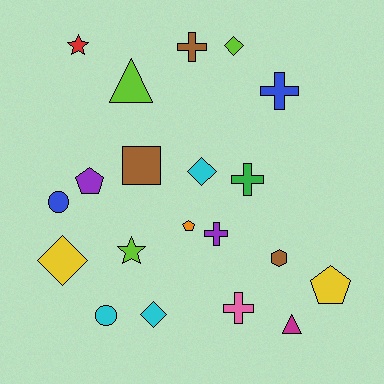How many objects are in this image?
There are 20 objects.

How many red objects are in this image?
There is 1 red object.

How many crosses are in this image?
There are 5 crosses.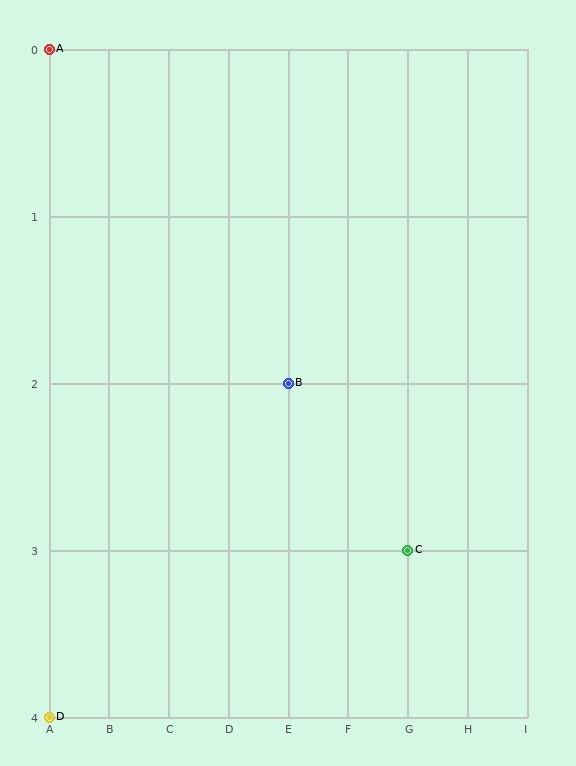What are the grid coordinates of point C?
Point C is at grid coordinates (G, 3).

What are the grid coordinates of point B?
Point B is at grid coordinates (E, 2).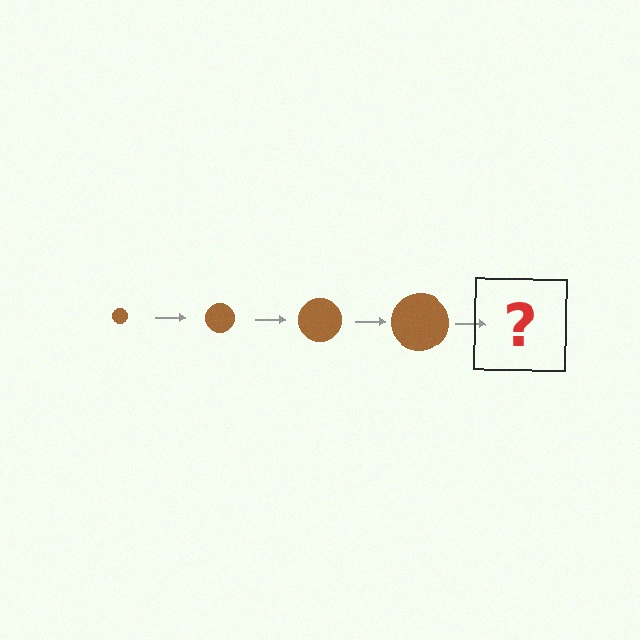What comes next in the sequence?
The next element should be a brown circle, larger than the previous one.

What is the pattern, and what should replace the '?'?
The pattern is that the circle gets progressively larger each step. The '?' should be a brown circle, larger than the previous one.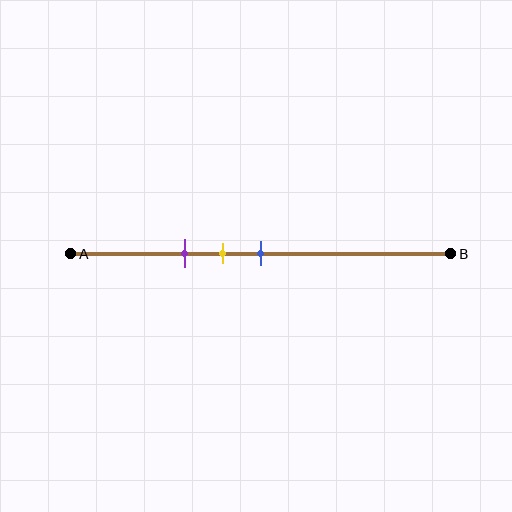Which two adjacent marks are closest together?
The yellow and blue marks are the closest adjacent pair.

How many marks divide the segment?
There are 3 marks dividing the segment.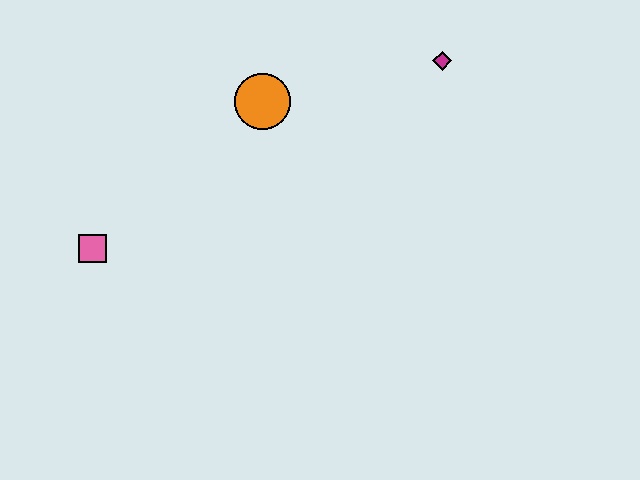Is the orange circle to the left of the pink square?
No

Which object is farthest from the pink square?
The magenta diamond is farthest from the pink square.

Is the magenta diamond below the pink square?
No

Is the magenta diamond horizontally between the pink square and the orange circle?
No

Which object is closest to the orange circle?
The magenta diamond is closest to the orange circle.